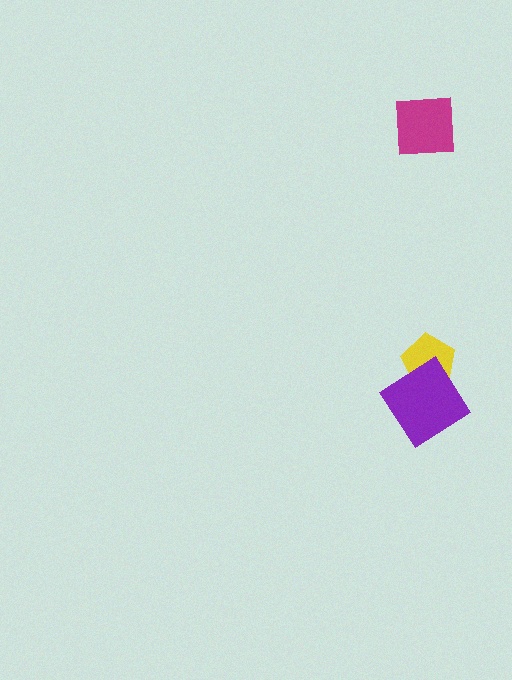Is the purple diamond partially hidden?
No, no other shape covers it.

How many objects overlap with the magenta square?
0 objects overlap with the magenta square.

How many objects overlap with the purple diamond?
1 object overlaps with the purple diamond.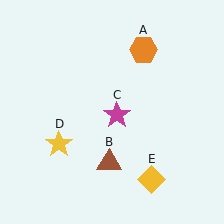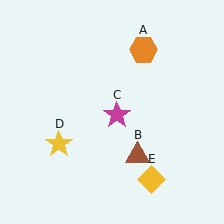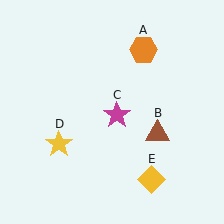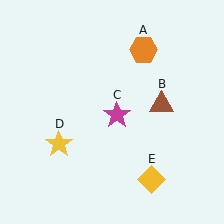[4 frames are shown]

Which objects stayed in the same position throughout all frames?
Orange hexagon (object A) and magenta star (object C) and yellow star (object D) and yellow diamond (object E) remained stationary.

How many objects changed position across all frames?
1 object changed position: brown triangle (object B).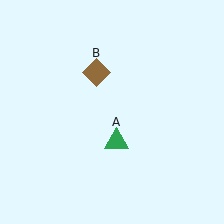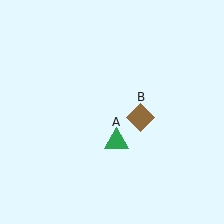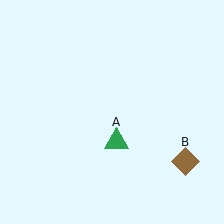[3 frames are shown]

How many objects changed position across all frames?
1 object changed position: brown diamond (object B).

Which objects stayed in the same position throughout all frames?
Green triangle (object A) remained stationary.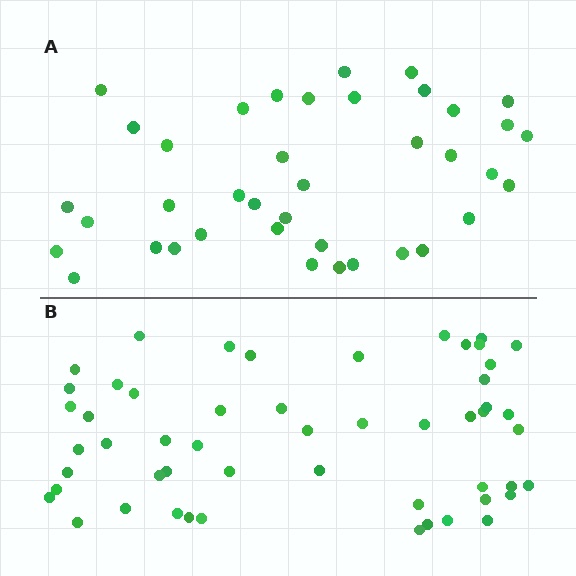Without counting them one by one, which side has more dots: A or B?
Region B (the bottom region) has more dots.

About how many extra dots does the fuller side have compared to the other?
Region B has approximately 15 more dots than region A.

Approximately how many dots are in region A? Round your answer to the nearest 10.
About 40 dots. (The exact count is 39, which rounds to 40.)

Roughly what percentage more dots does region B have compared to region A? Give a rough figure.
About 35% more.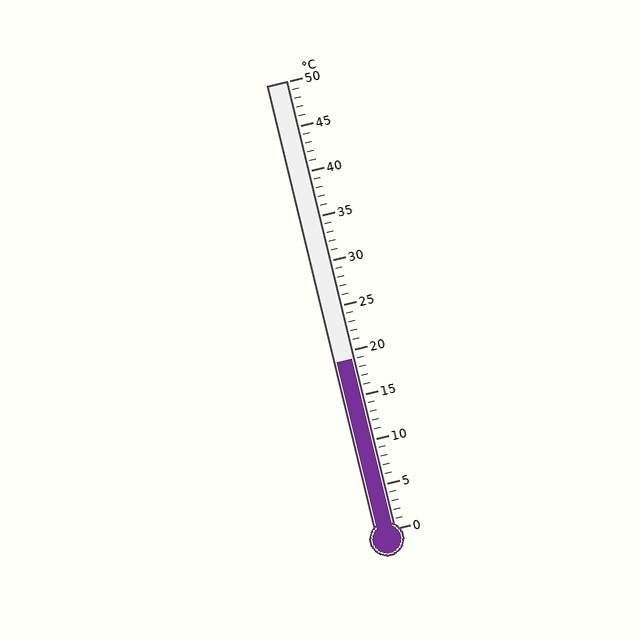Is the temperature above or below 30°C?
The temperature is below 30°C.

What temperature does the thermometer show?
The thermometer shows approximately 19°C.